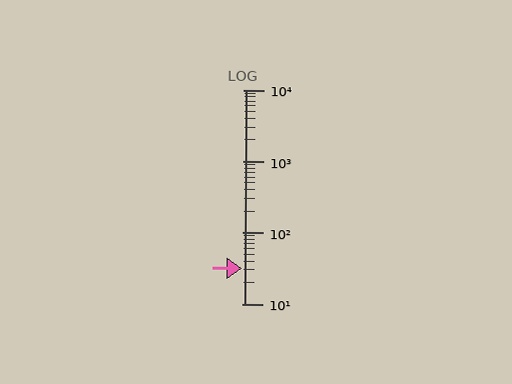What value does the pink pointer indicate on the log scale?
The pointer indicates approximately 31.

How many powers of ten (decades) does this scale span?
The scale spans 3 decades, from 10 to 10000.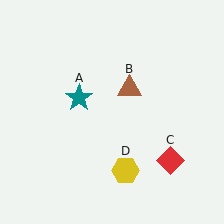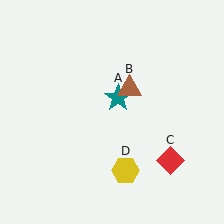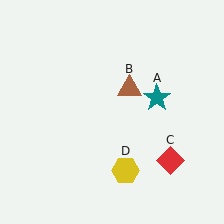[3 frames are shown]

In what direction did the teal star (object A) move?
The teal star (object A) moved right.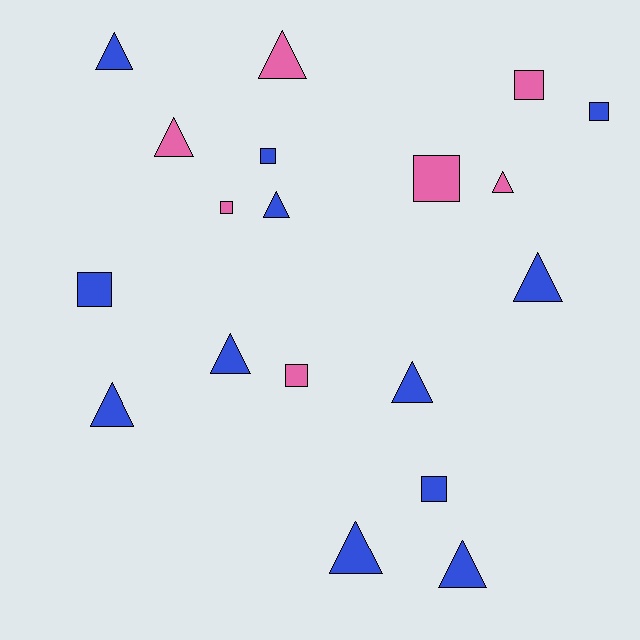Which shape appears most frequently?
Triangle, with 11 objects.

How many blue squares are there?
There are 4 blue squares.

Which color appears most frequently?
Blue, with 12 objects.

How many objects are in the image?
There are 19 objects.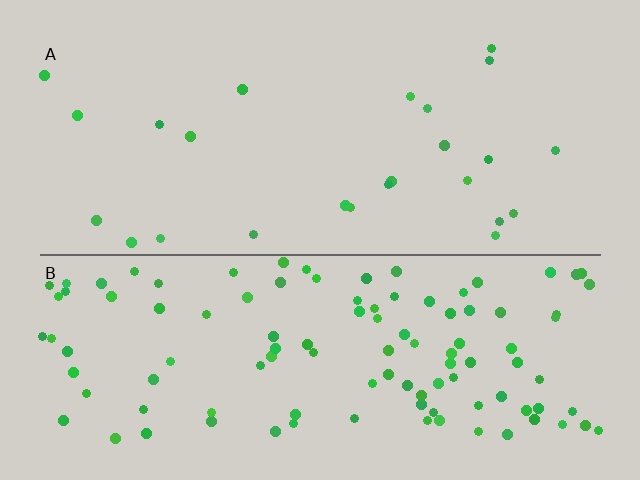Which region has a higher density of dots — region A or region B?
B (the bottom).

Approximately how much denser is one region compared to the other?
Approximately 4.3× — region B over region A.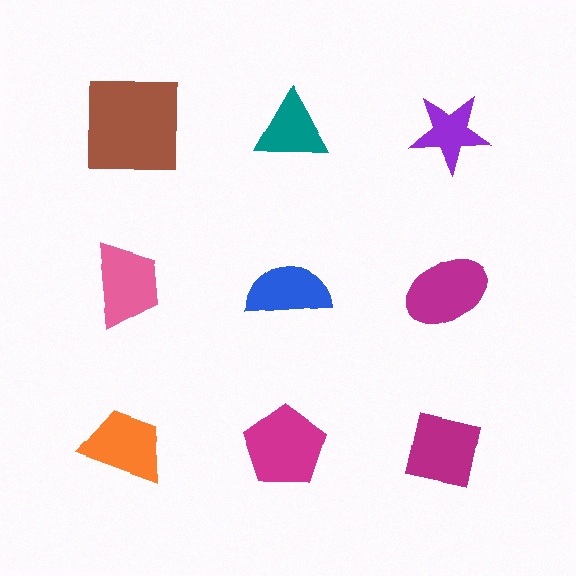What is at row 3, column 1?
An orange trapezoid.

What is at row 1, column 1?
A brown square.